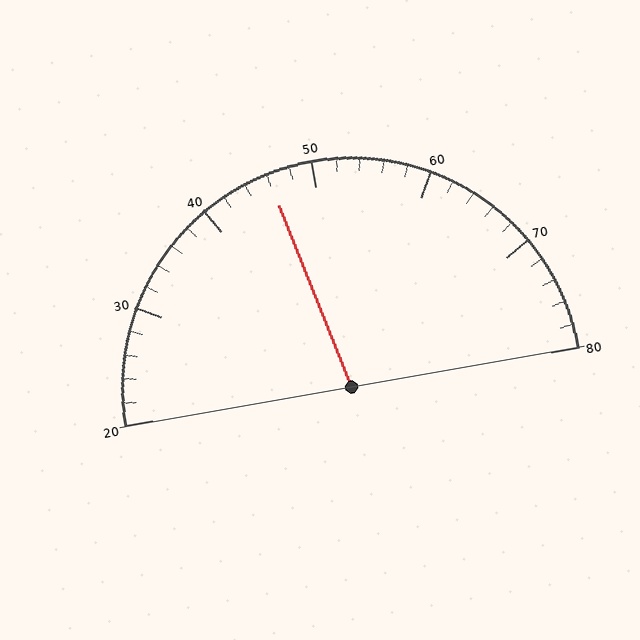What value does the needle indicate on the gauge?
The needle indicates approximately 46.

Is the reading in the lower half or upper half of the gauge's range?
The reading is in the lower half of the range (20 to 80).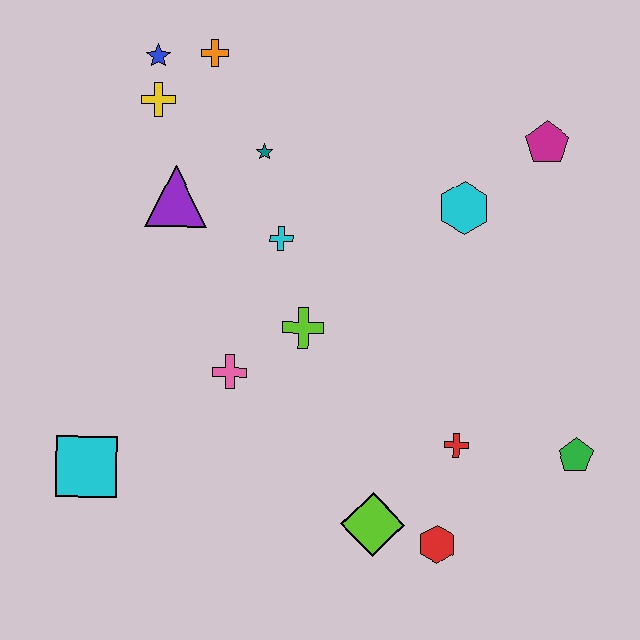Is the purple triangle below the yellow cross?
Yes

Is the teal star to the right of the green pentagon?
No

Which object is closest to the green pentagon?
The red cross is closest to the green pentagon.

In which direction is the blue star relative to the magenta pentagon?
The blue star is to the left of the magenta pentagon.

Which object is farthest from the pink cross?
The magenta pentagon is farthest from the pink cross.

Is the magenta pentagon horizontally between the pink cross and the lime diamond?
No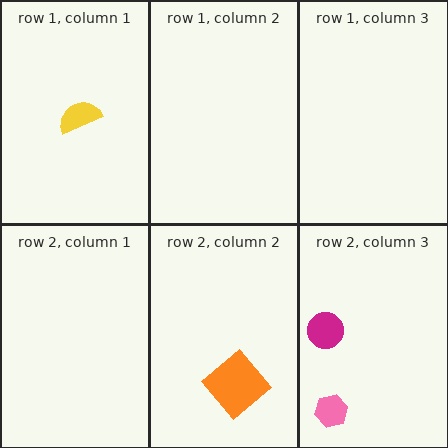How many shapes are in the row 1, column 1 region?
1.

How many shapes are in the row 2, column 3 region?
2.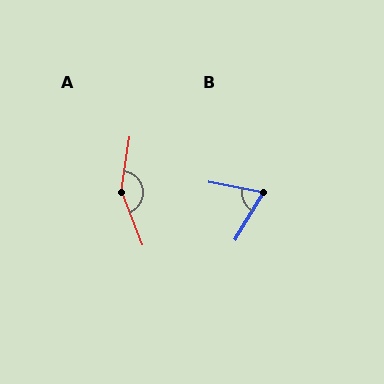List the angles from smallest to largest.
B (70°), A (150°).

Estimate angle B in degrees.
Approximately 70 degrees.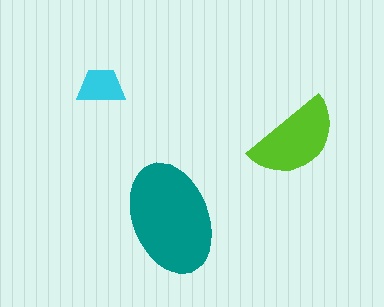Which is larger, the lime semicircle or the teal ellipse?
The teal ellipse.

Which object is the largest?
The teal ellipse.